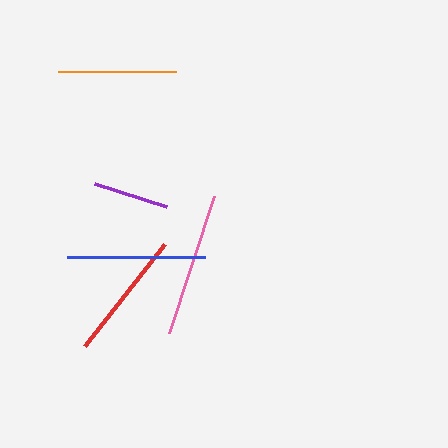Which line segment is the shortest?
The purple line is the shortest at approximately 76 pixels.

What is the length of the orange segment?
The orange segment is approximately 117 pixels long.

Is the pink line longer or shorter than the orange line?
The pink line is longer than the orange line.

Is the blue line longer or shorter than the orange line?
The blue line is longer than the orange line.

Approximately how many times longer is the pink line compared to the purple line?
The pink line is approximately 1.9 times the length of the purple line.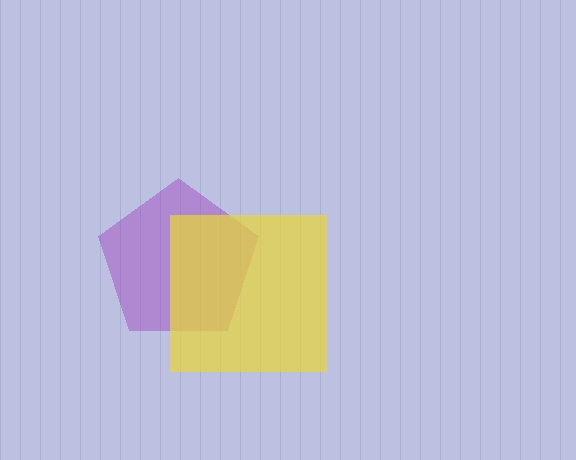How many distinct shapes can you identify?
There are 2 distinct shapes: a purple pentagon, a yellow square.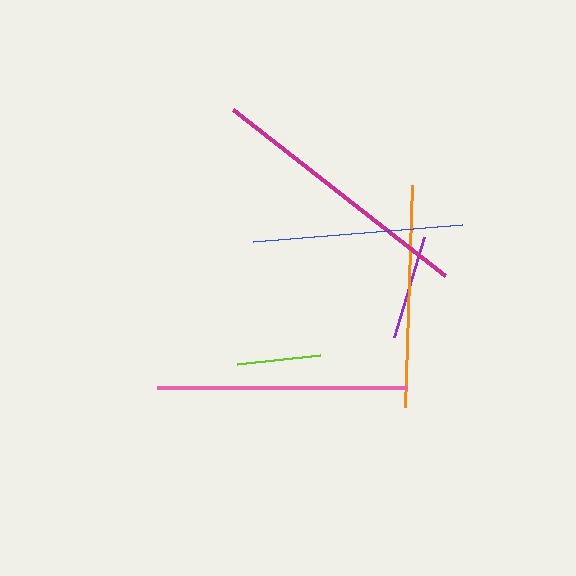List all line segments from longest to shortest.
From longest to shortest: magenta, pink, orange, blue, purple, lime.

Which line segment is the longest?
The magenta line is the longest at approximately 269 pixels.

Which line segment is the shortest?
The lime line is the shortest at approximately 84 pixels.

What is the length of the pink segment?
The pink segment is approximately 250 pixels long.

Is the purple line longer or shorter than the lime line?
The purple line is longer than the lime line.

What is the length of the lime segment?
The lime segment is approximately 84 pixels long.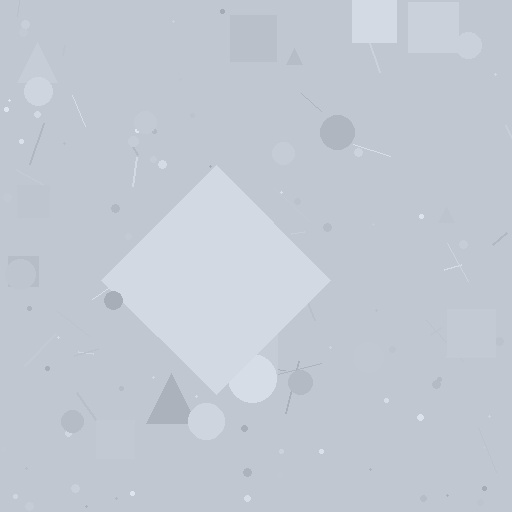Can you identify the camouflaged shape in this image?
The camouflaged shape is a diamond.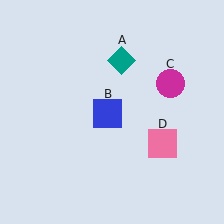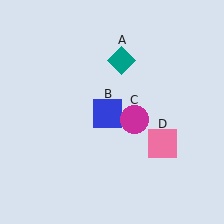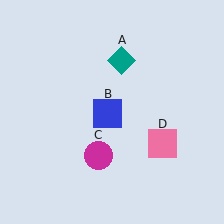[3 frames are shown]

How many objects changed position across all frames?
1 object changed position: magenta circle (object C).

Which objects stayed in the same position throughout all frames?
Teal diamond (object A) and blue square (object B) and pink square (object D) remained stationary.